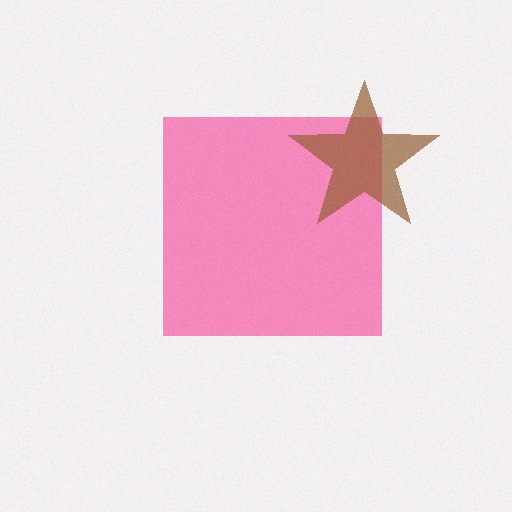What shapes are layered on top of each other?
The layered shapes are: a pink square, a brown star.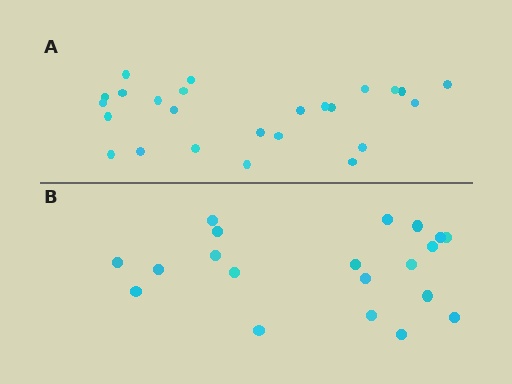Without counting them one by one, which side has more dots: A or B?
Region A (the top region) has more dots.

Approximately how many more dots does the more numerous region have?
Region A has about 5 more dots than region B.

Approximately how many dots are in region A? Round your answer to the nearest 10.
About 20 dots. (The exact count is 25, which rounds to 20.)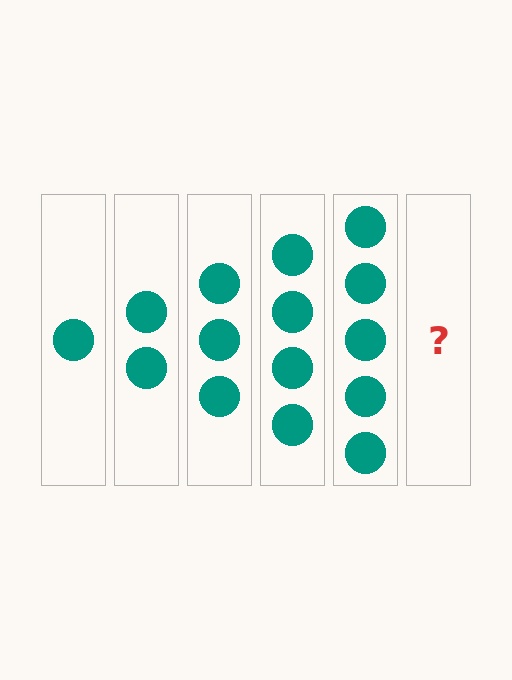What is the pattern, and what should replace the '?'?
The pattern is that each step adds one more circle. The '?' should be 6 circles.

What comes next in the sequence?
The next element should be 6 circles.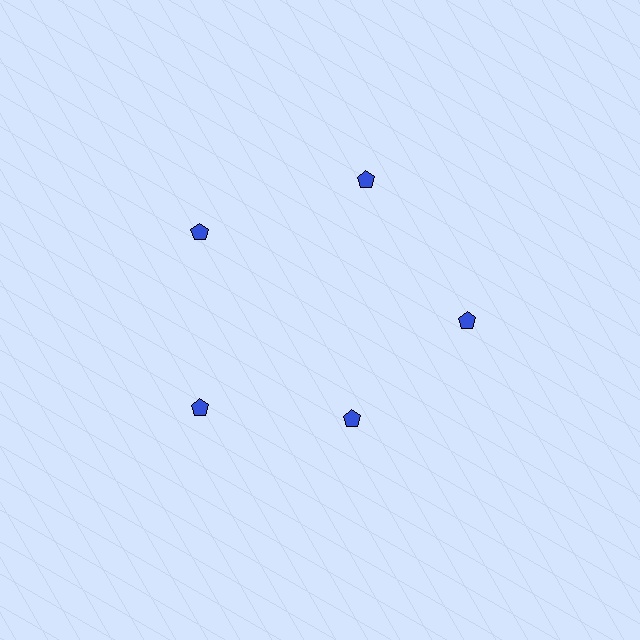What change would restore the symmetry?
The symmetry would be restored by moving it outward, back onto the ring so that all 5 pentagons sit at equal angles and equal distance from the center.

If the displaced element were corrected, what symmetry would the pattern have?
It would have 5-fold rotational symmetry — the pattern would map onto itself every 72 degrees.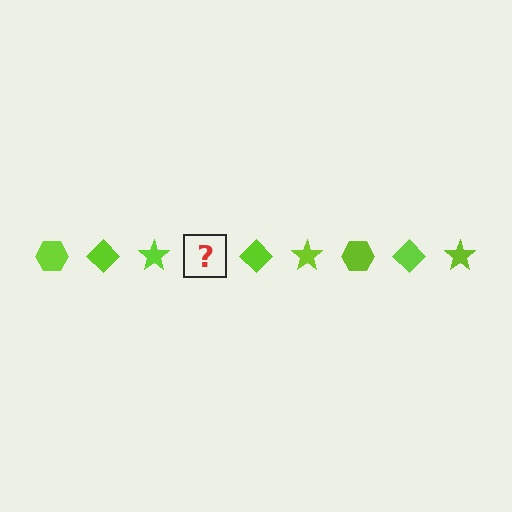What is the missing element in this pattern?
The missing element is a lime hexagon.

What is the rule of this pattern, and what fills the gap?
The rule is that the pattern cycles through hexagon, diamond, star shapes in lime. The gap should be filled with a lime hexagon.